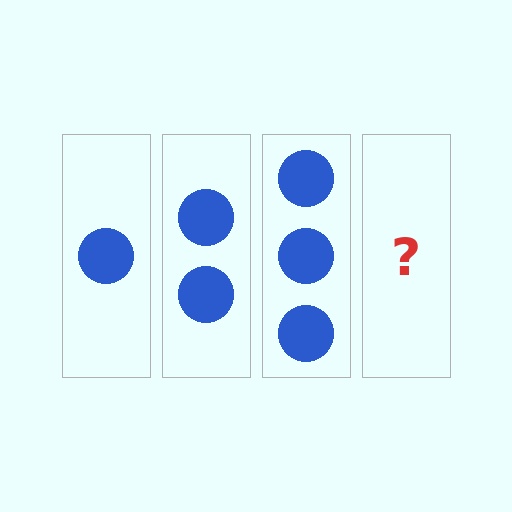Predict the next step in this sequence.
The next step is 4 circles.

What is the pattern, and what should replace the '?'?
The pattern is that each step adds one more circle. The '?' should be 4 circles.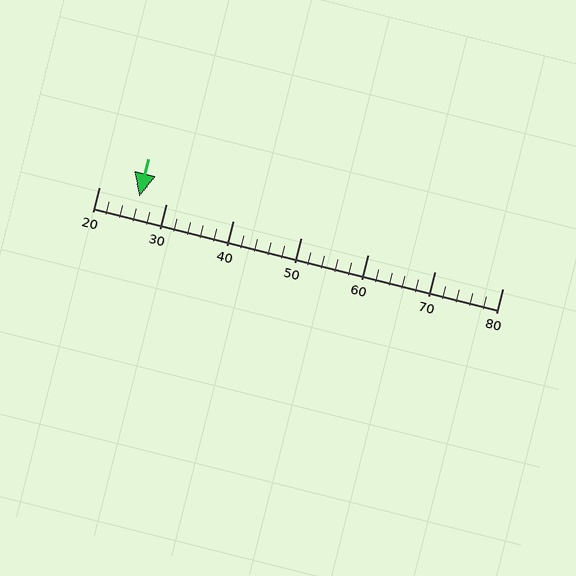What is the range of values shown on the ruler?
The ruler shows values from 20 to 80.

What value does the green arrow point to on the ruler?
The green arrow points to approximately 26.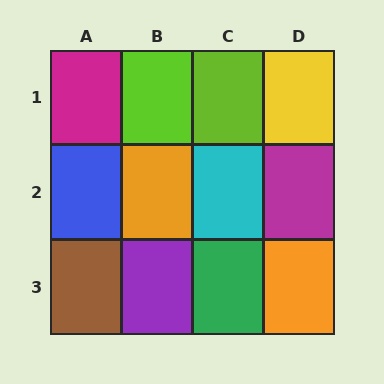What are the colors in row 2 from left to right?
Blue, orange, cyan, magenta.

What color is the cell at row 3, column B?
Purple.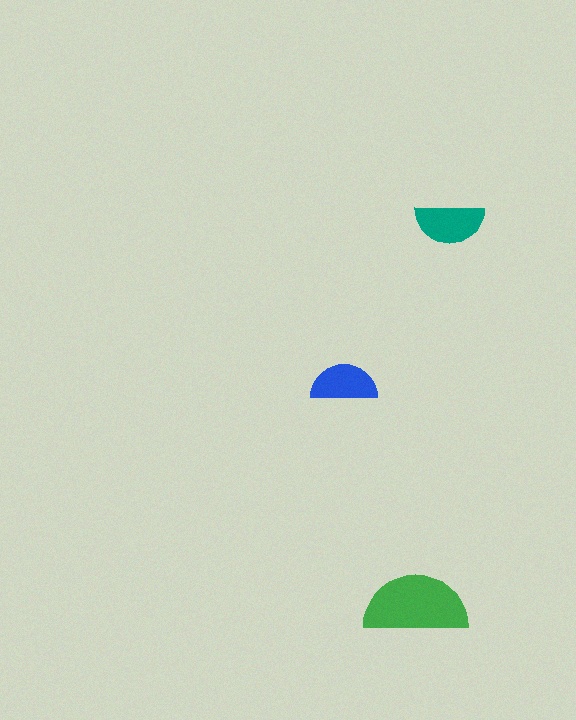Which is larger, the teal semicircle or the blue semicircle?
The teal one.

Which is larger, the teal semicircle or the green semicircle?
The green one.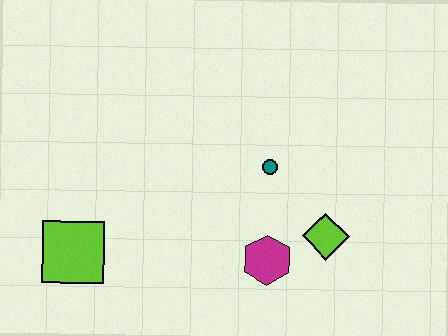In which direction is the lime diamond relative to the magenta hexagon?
The lime diamond is to the right of the magenta hexagon.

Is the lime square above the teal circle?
No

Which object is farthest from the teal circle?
The lime square is farthest from the teal circle.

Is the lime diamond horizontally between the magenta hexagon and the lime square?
No